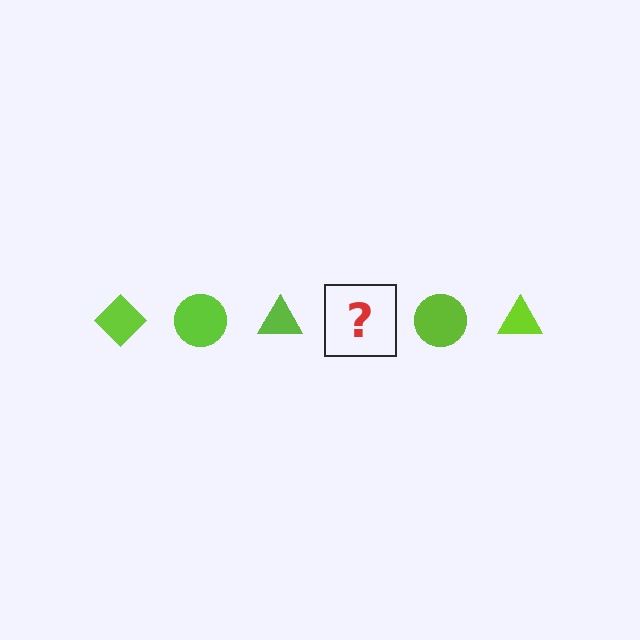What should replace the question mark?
The question mark should be replaced with a lime diamond.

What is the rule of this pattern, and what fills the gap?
The rule is that the pattern cycles through diamond, circle, triangle shapes in lime. The gap should be filled with a lime diamond.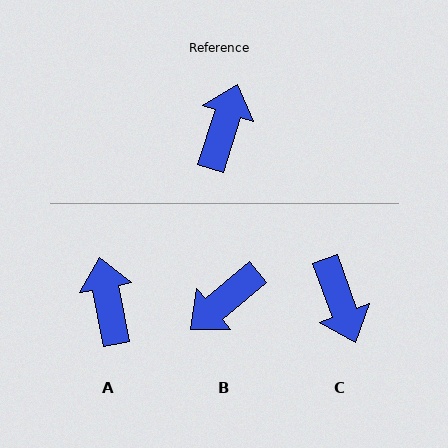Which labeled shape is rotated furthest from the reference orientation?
B, about 148 degrees away.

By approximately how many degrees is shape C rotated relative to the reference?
Approximately 142 degrees clockwise.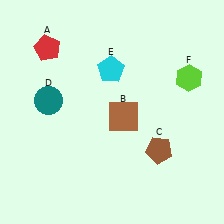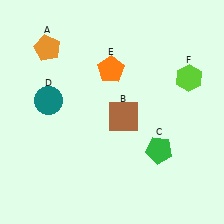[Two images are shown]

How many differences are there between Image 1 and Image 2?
There are 3 differences between the two images.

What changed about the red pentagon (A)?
In Image 1, A is red. In Image 2, it changed to orange.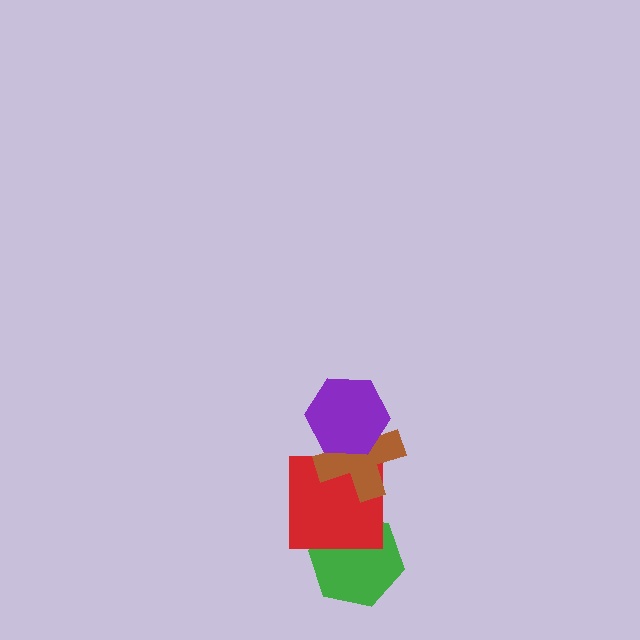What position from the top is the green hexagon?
The green hexagon is 4th from the top.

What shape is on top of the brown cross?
The purple hexagon is on top of the brown cross.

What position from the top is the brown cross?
The brown cross is 2nd from the top.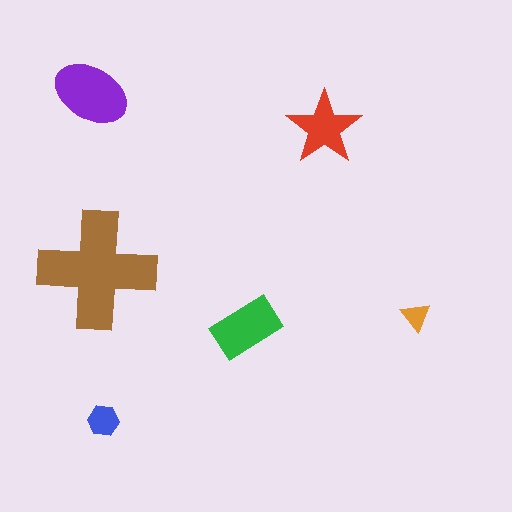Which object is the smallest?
The orange triangle.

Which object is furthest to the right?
The orange triangle is rightmost.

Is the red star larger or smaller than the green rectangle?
Smaller.